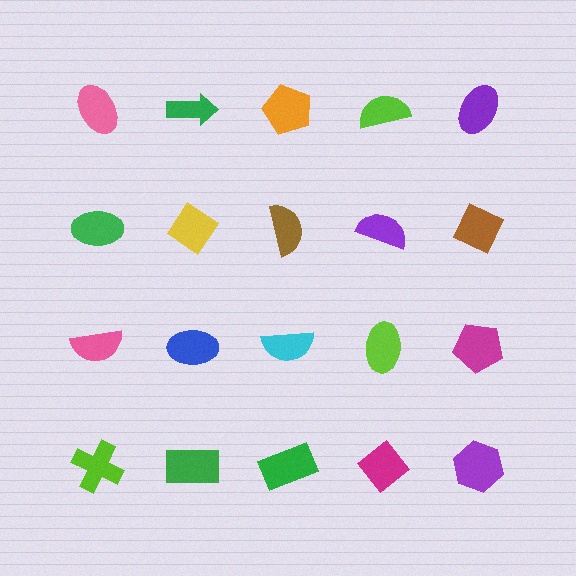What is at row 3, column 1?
A pink semicircle.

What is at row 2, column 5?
A brown diamond.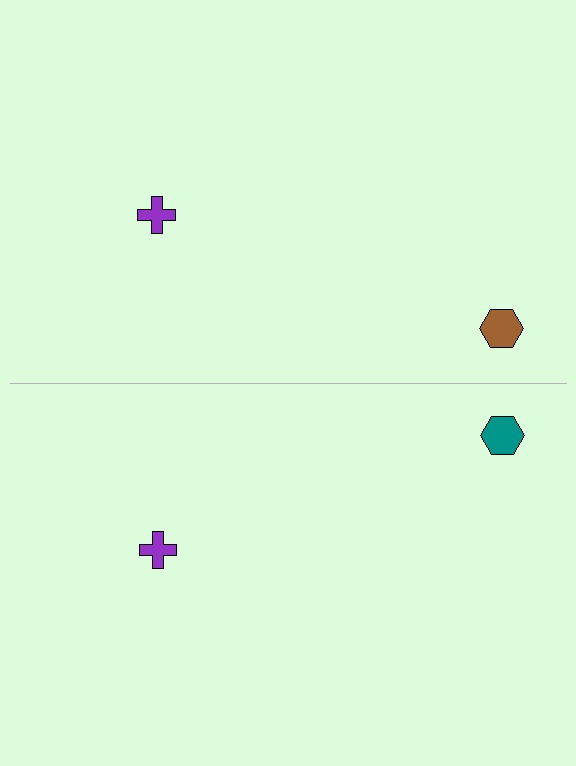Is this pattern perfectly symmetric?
No, the pattern is not perfectly symmetric. The teal hexagon on the bottom side breaks the symmetry — its mirror counterpart is brown.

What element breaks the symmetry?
The teal hexagon on the bottom side breaks the symmetry — its mirror counterpart is brown.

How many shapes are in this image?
There are 4 shapes in this image.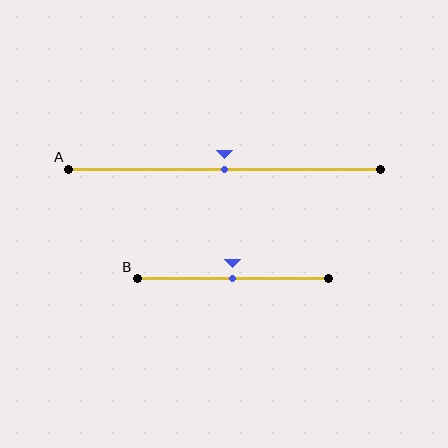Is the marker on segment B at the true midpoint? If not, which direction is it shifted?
Yes, the marker on segment B is at the true midpoint.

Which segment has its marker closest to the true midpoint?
Segment A has its marker closest to the true midpoint.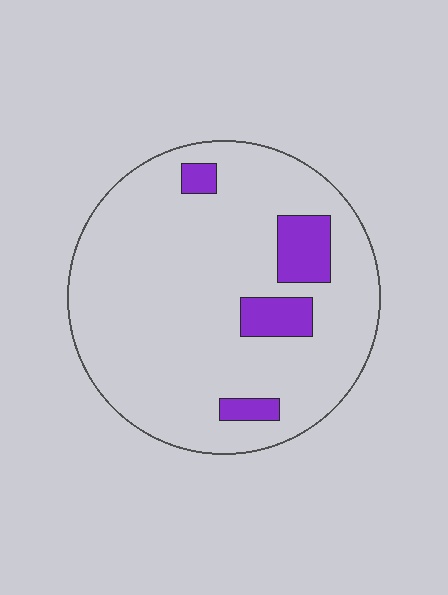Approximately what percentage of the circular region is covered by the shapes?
Approximately 10%.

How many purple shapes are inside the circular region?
4.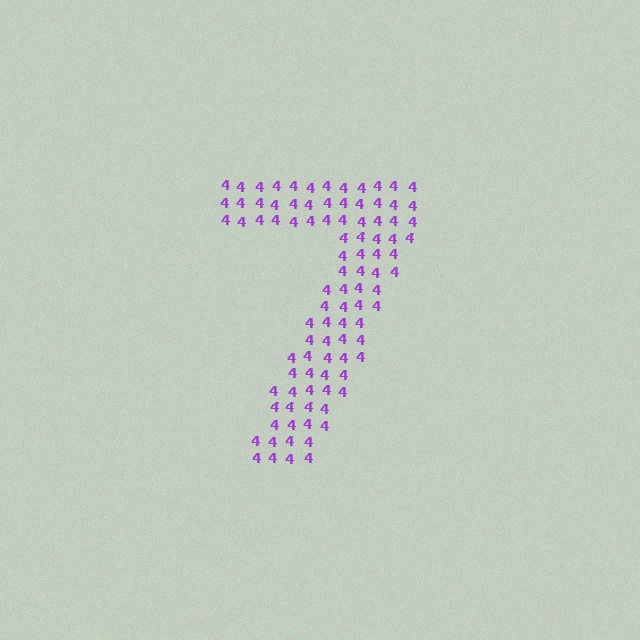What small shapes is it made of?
It is made of small digit 4's.